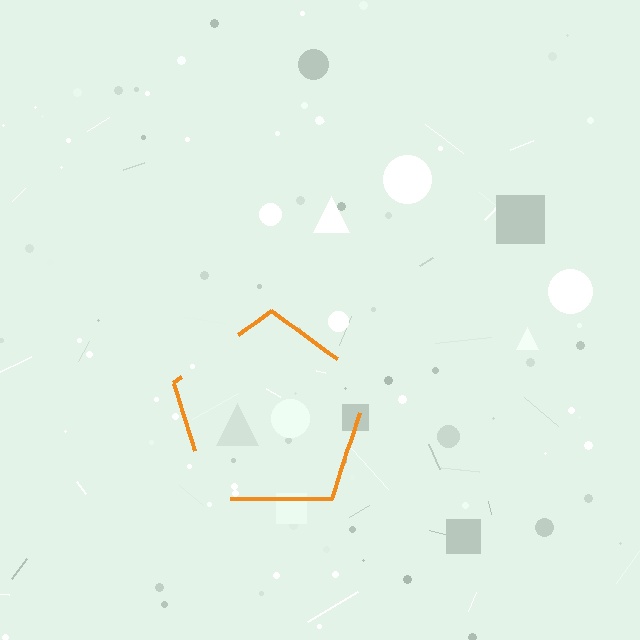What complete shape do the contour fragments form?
The contour fragments form a pentagon.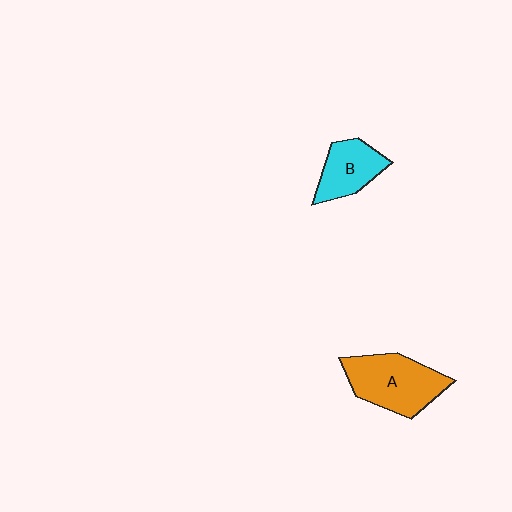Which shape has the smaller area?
Shape B (cyan).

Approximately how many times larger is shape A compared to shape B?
Approximately 1.5 times.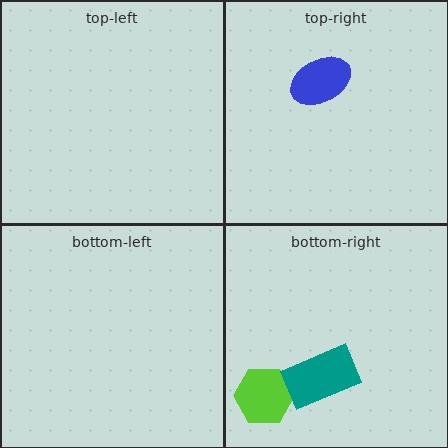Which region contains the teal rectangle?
The bottom-right region.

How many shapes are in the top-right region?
1.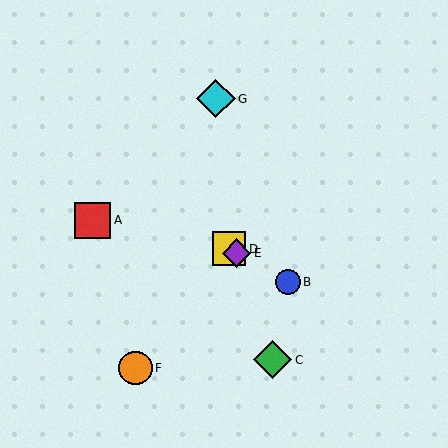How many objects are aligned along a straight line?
3 objects (B, D, E) are aligned along a straight line.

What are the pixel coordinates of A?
Object A is at (93, 220).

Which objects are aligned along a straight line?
Objects B, D, E are aligned along a straight line.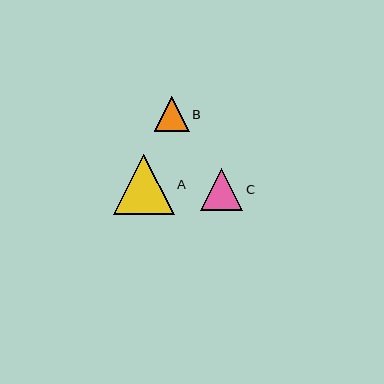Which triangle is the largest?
Triangle A is the largest with a size of approximately 60 pixels.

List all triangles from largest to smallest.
From largest to smallest: A, C, B.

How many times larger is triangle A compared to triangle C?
Triangle A is approximately 1.5 times the size of triangle C.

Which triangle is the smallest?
Triangle B is the smallest with a size of approximately 35 pixels.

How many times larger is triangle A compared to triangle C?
Triangle A is approximately 1.5 times the size of triangle C.